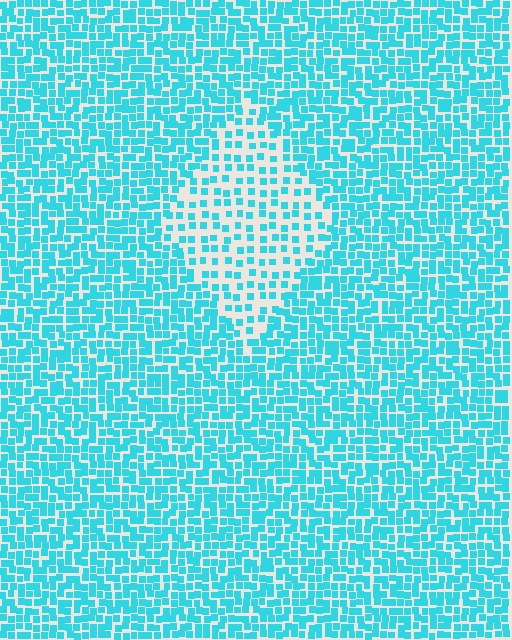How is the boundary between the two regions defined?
The boundary is defined by a change in element density (approximately 2.1x ratio). All elements are the same color, size, and shape.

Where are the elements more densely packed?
The elements are more densely packed outside the diamond boundary.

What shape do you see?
I see a diamond.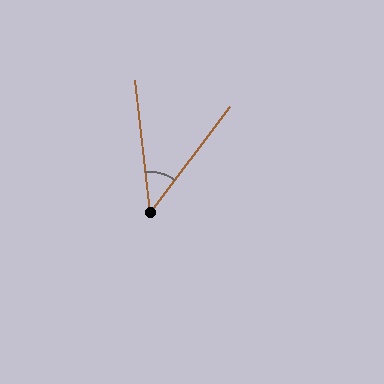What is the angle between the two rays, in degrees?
Approximately 44 degrees.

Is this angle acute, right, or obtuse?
It is acute.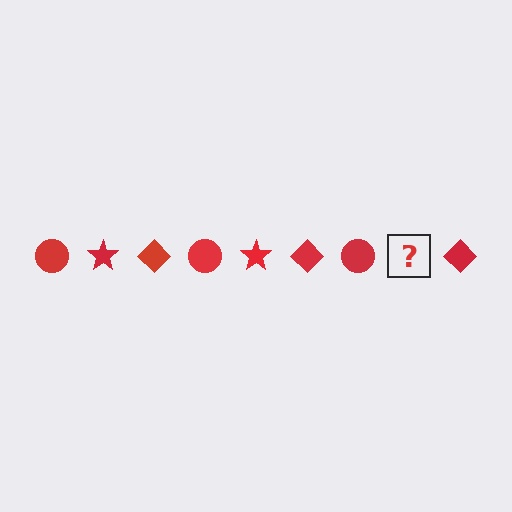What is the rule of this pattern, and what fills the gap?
The rule is that the pattern cycles through circle, star, diamond shapes in red. The gap should be filled with a red star.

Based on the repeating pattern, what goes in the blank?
The blank should be a red star.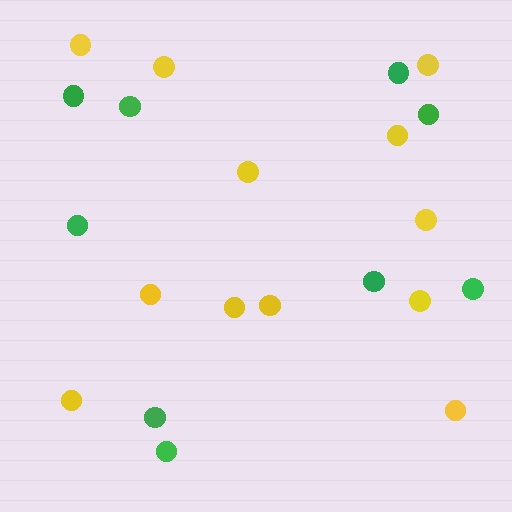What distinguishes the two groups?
There are 2 groups: one group of yellow circles (12) and one group of green circles (9).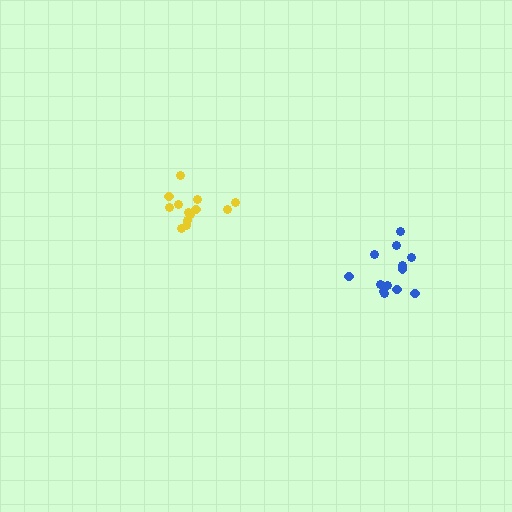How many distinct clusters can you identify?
There are 2 distinct clusters.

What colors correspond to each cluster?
The clusters are colored: yellow, blue.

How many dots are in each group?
Group 1: 13 dots, Group 2: 13 dots (26 total).